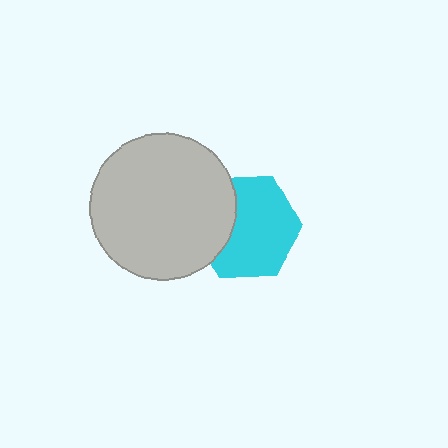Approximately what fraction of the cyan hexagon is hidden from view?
Roughly 30% of the cyan hexagon is hidden behind the light gray circle.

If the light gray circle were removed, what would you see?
You would see the complete cyan hexagon.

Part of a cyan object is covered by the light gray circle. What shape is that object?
It is a hexagon.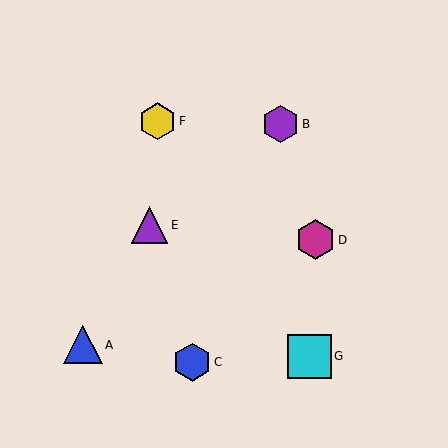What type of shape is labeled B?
Shape B is a purple hexagon.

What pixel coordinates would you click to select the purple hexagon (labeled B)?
Click at (280, 124) to select the purple hexagon B.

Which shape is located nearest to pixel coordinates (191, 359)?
The blue hexagon (labeled C) at (192, 362) is nearest to that location.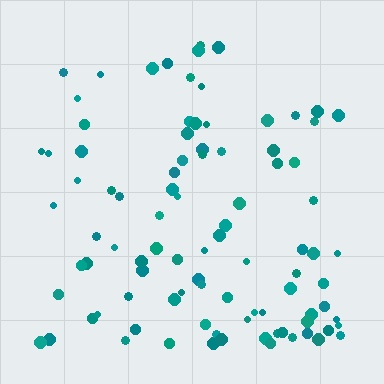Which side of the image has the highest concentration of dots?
The bottom.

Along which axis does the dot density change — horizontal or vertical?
Vertical.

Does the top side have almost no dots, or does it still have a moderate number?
Still a moderate number, just noticeably fewer than the bottom.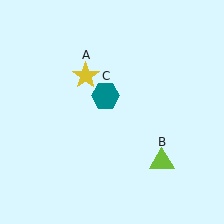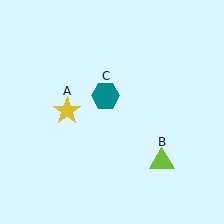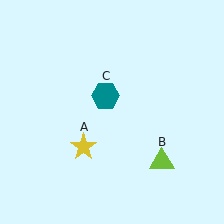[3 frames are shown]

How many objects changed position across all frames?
1 object changed position: yellow star (object A).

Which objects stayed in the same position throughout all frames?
Lime triangle (object B) and teal hexagon (object C) remained stationary.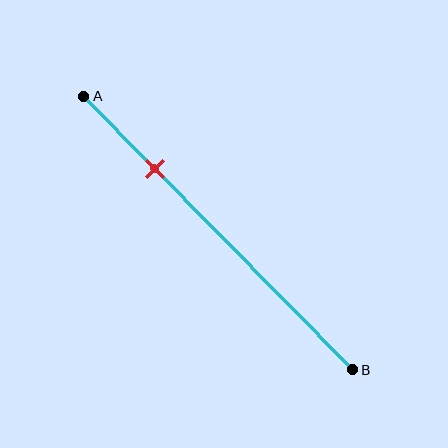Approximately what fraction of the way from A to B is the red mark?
The red mark is approximately 25% of the way from A to B.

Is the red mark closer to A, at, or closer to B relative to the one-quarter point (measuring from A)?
The red mark is approximately at the one-quarter point of segment AB.